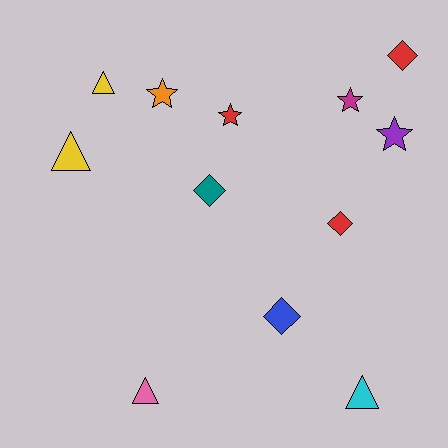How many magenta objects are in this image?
There is 1 magenta object.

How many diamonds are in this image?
There are 4 diamonds.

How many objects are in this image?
There are 12 objects.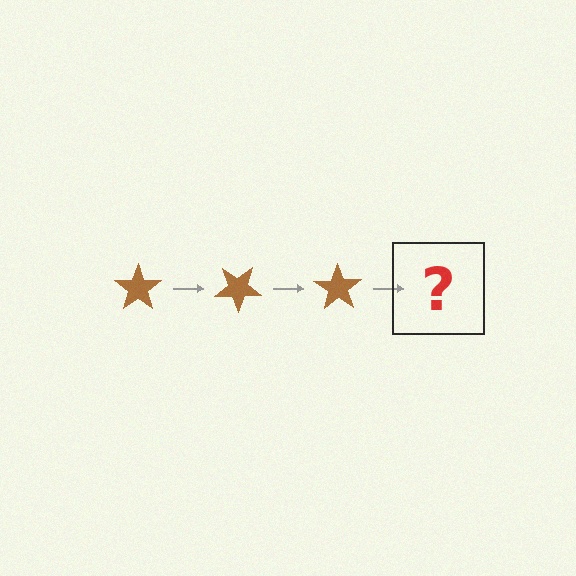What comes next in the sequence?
The next element should be a brown star rotated 105 degrees.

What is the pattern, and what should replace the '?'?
The pattern is that the star rotates 35 degrees each step. The '?' should be a brown star rotated 105 degrees.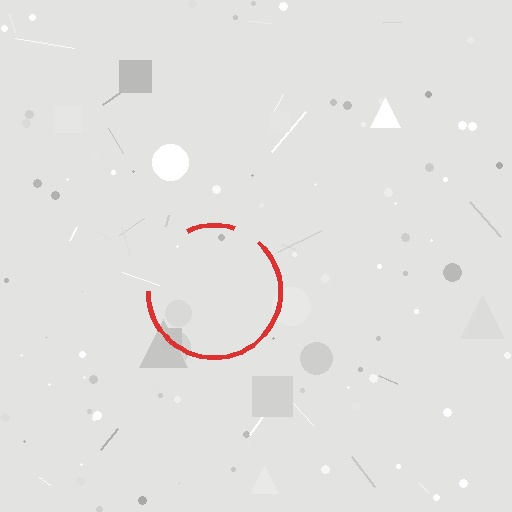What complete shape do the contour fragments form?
The contour fragments form a circle.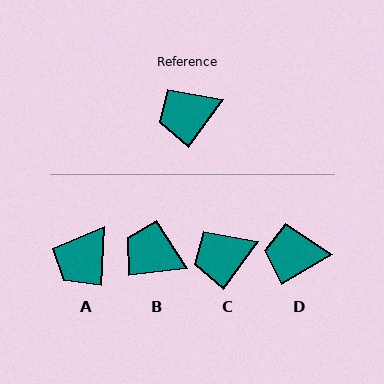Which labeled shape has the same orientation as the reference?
C.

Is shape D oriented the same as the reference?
No, it is off by about 23 degrees.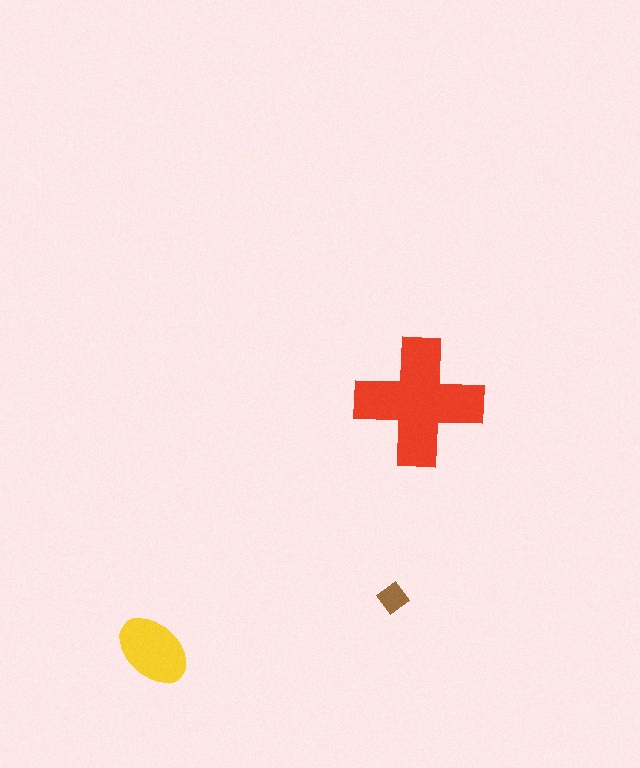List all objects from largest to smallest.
The red cross, the yellow ellipse, the brown diamond.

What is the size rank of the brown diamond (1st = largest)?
3rd.